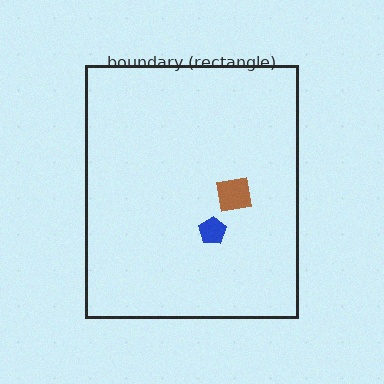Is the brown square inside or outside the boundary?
Inside.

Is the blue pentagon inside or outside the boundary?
Inside.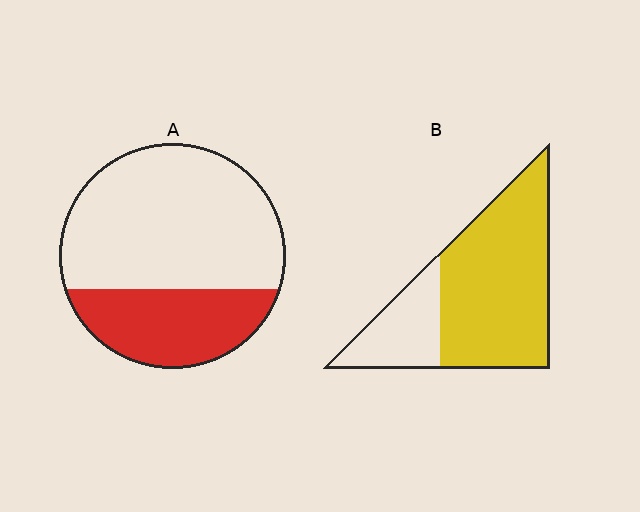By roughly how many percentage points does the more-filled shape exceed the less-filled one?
By roughly 40 percentage points (B over A).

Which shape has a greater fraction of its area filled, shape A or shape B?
Shape B.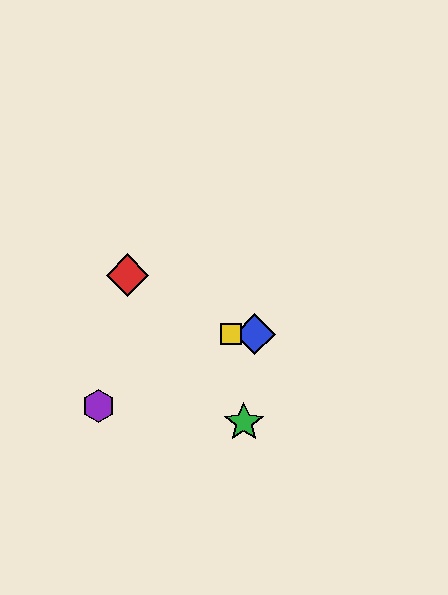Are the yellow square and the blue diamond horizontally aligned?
Yes, both are at y≈334.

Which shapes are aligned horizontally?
The blue diamond, the yellow square are aligned horizontally.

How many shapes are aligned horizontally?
2 shapes (the blue diamond, the yellow square) are aligned horizontally.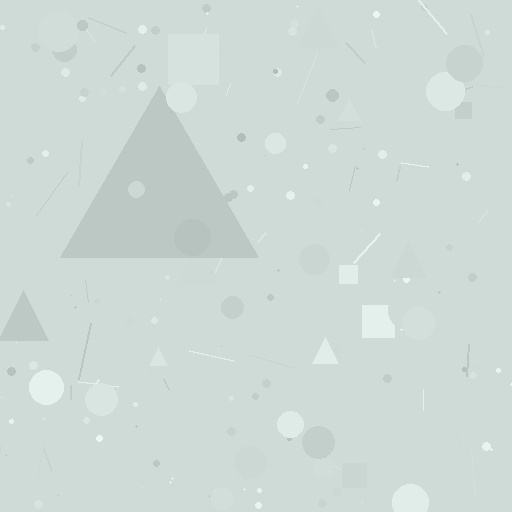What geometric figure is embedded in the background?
A triangle is embedded in the background.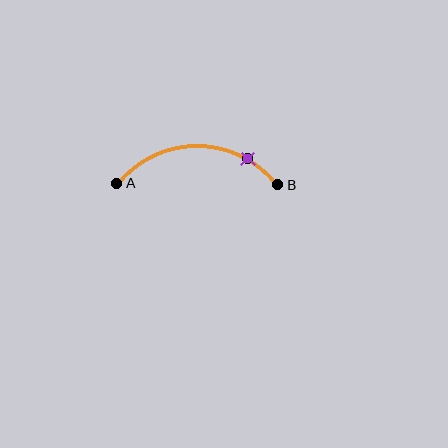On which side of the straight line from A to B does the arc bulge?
The arc bulges above the straight line connecting A and B.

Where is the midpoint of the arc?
The arc midpoint is the point on the curve farthest from the straight line joining A and B. It sits above that line.